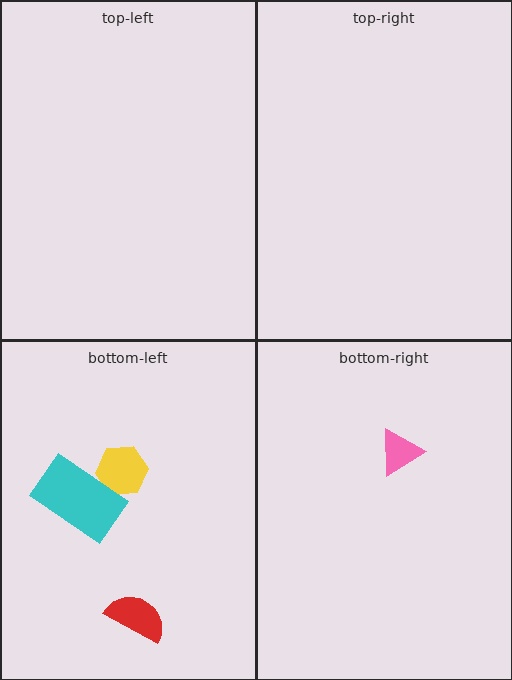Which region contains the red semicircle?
The bottom-left region.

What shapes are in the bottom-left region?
The red semicircle, the yellow hexagon, the cyan rectangle.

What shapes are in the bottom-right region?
The pink triangle.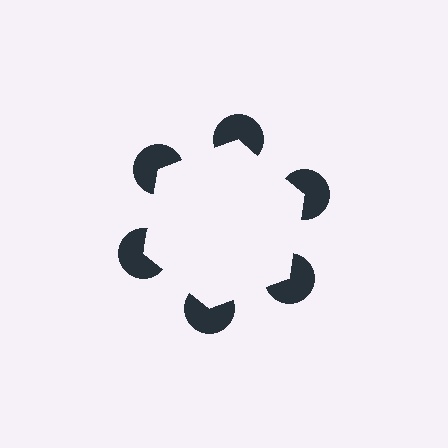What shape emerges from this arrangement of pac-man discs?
An illusory hexagon — its edges are inferred from the aligned wedge cuts in the pac-man discs, not physically drawn.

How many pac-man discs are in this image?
There are 6 — one at each vertex of the illusory hexagon.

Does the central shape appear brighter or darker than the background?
It typically appears slightly brighter than the background, even though no actual brightness change is drawn.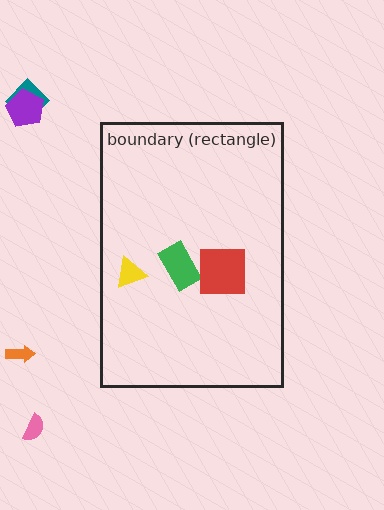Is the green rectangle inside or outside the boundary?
Inside.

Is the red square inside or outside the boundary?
Inside.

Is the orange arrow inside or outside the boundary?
Outside.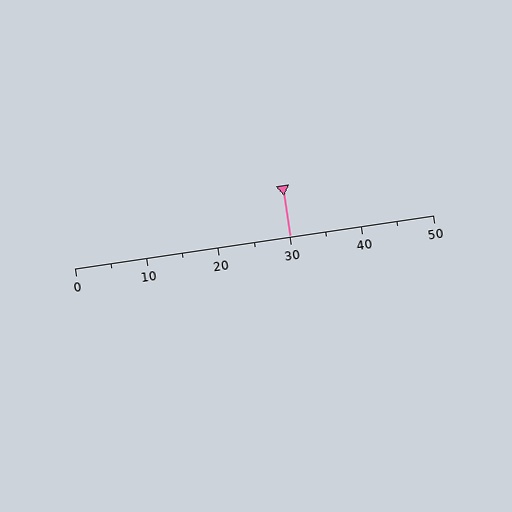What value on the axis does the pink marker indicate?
The marker indicates approximately 30.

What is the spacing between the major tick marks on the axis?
The major ticks are spaced 10 apart.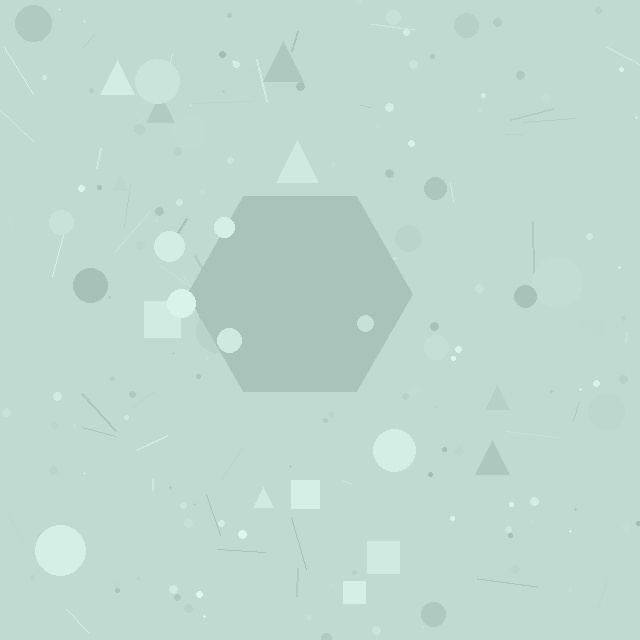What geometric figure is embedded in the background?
A hexagon is embedded in the background.